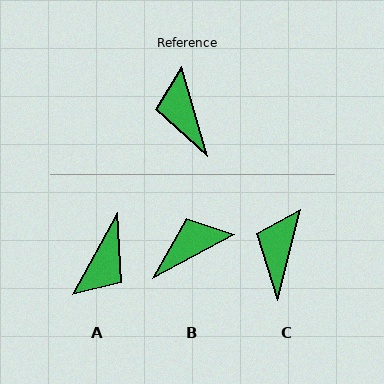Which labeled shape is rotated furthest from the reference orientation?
A, about 135 degrees away.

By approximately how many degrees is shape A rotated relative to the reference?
Approximately 135 degrees counter-clockwise.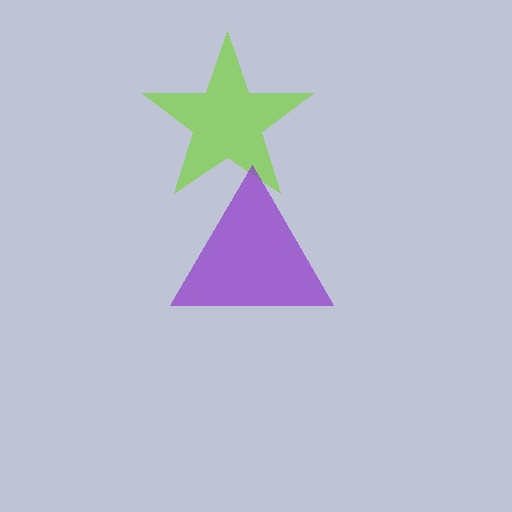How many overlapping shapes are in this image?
There are 2 overlapping shapes in the image.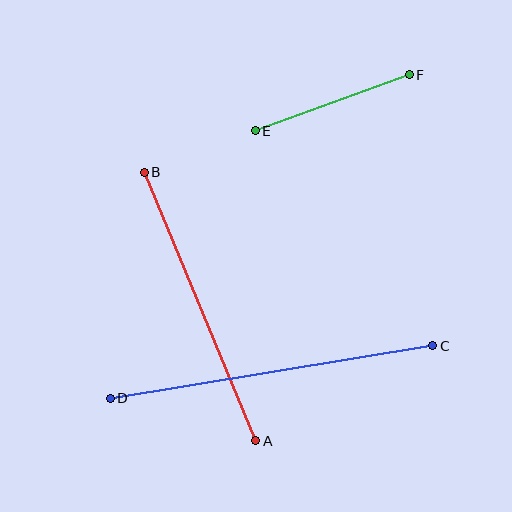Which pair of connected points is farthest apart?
Points C and D are farthest apart.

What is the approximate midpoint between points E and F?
The midpoint is at approximately (332, 103) pixels.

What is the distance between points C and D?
The distance is approximately 327 pixels.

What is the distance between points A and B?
The distance is approximately 291 pixels.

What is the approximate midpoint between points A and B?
The midpoint is at approximately (200, 306) pixels.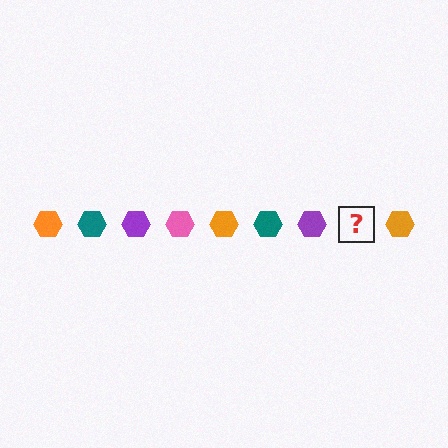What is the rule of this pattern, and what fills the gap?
The rule is that the pattern cycles through orange, teal, purple, pink hexagons. The gap should be filled with a pink hexagon.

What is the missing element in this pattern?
The missing element is a pink hexagon.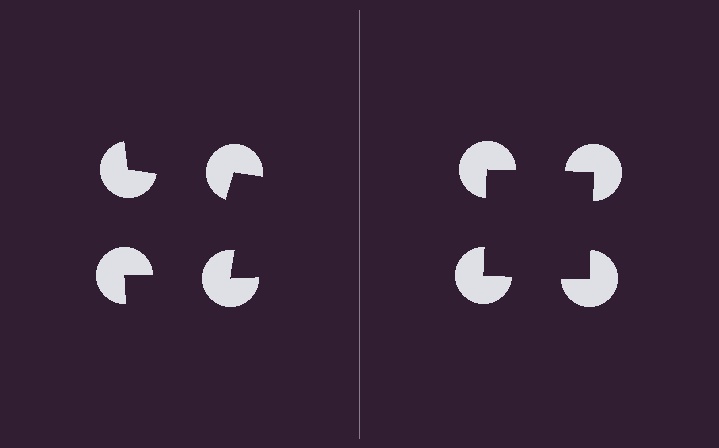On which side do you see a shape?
An illusory square appears on the right side. On the left side the wedge cuts are rotated, so no coherent shape forms.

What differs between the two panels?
The pac-man discs are positioned identically on both sides; only the wedge orientations differ. On the right they align to a square; on the left they are misaligned.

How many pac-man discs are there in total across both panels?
8 — 4 on each side.